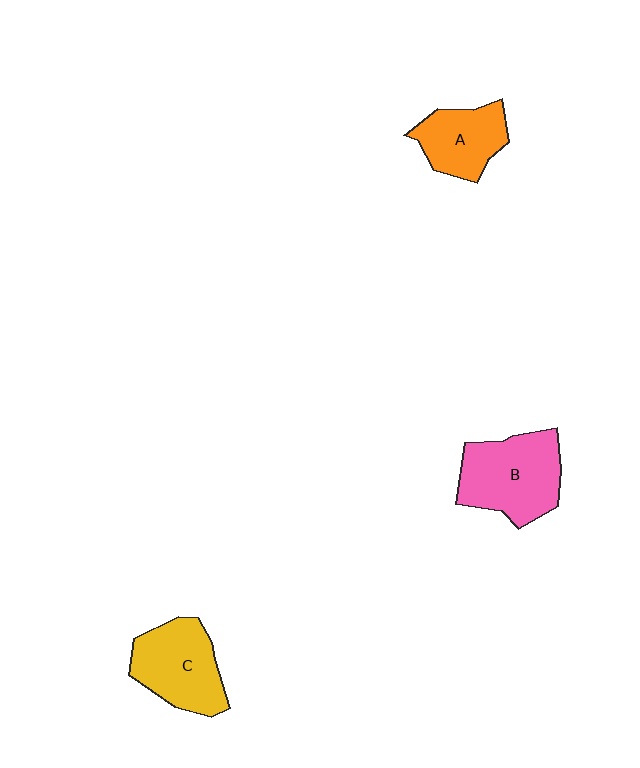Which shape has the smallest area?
Shape A (orange).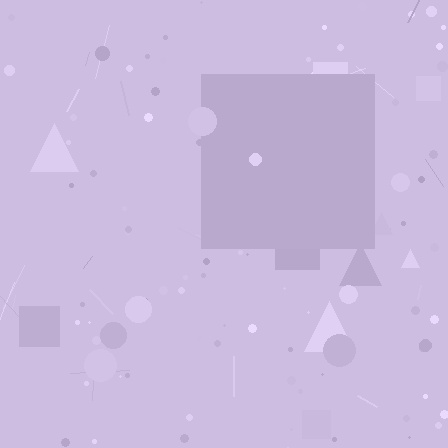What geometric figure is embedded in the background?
A square is embedded in the background.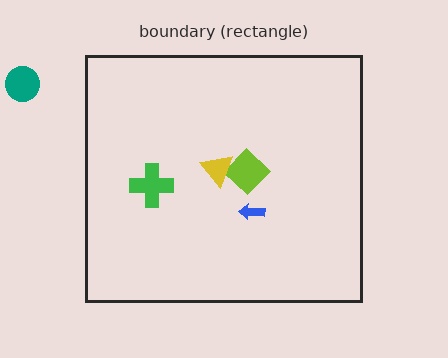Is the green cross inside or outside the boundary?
Inside.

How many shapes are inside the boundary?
4 inside, 1 outside.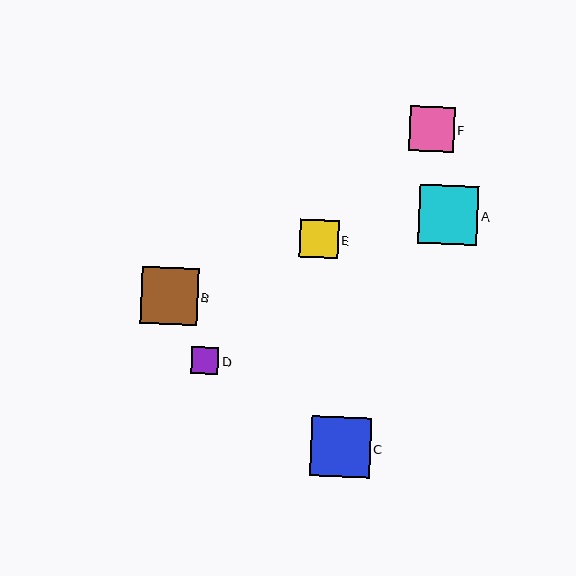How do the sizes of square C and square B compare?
Square C and square B are approximately the same size.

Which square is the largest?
Square C is the largest with a size of approximately 60 pixels.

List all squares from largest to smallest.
From largest to smallest: C, A, B, F, E, D.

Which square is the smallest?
Square D is the smallest with a size of approximately 27 pixels.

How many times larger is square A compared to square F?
Square A is approximately 1.3 times the size of square F.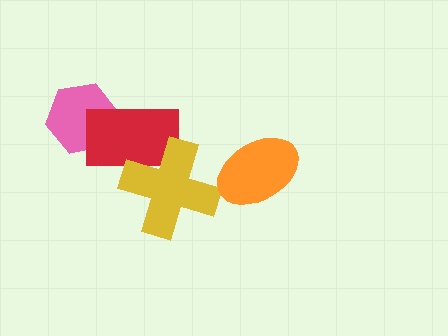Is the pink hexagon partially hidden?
Yes, it is partially covered by another shape.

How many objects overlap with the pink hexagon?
1 object overlaps with the pink hexagon.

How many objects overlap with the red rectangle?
2 objects overlap with the red rectangle.